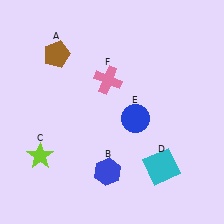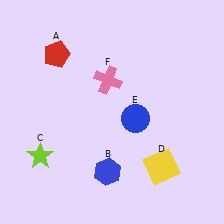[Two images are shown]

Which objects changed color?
A changed from brown to red. D changed from cyan to yellow.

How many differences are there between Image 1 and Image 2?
There are 2 differences between the two images.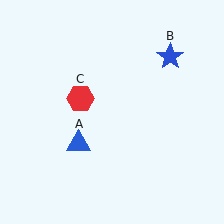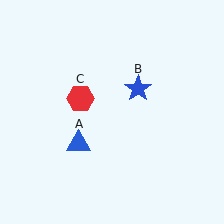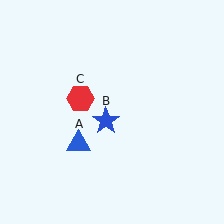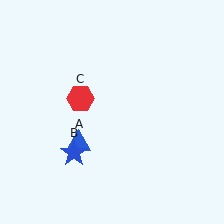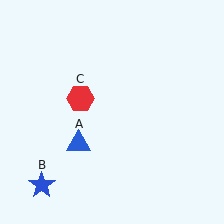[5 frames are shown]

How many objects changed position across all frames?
1 object changed position: blue star (object B).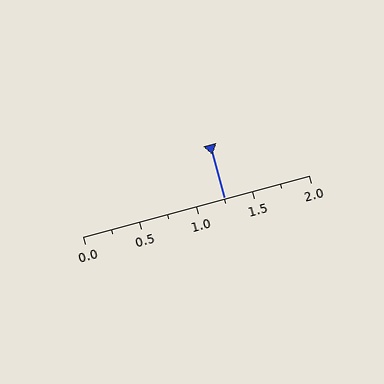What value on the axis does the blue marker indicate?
The marker indicates approximately 1.25.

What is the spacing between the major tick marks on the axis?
The major ticks are spaced 0.5 apart.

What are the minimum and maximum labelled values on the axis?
The axis runs from 0.0 to 2.0.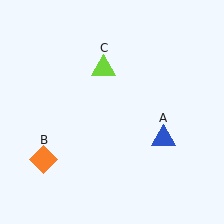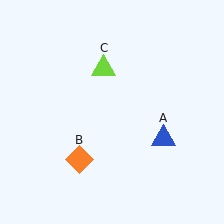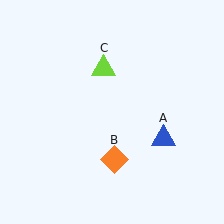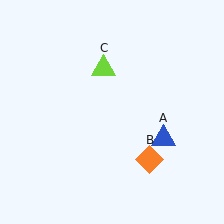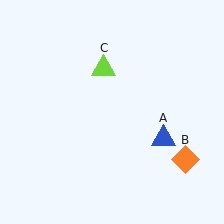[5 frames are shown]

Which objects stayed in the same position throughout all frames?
Blue triangle (object A) and lime triangle (object C) remained stationary.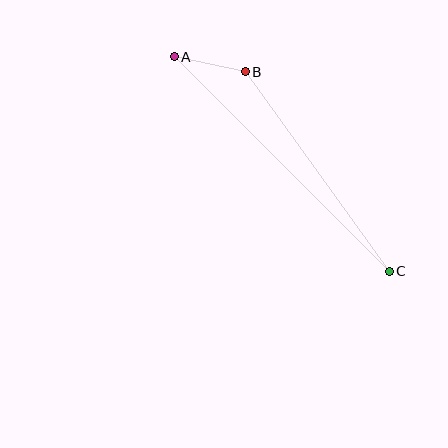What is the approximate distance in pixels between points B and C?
The distance between B and C is approximately 246 pixels.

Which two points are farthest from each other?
Points A and C are farthest from each other.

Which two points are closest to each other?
Points A and B are closest to each other.